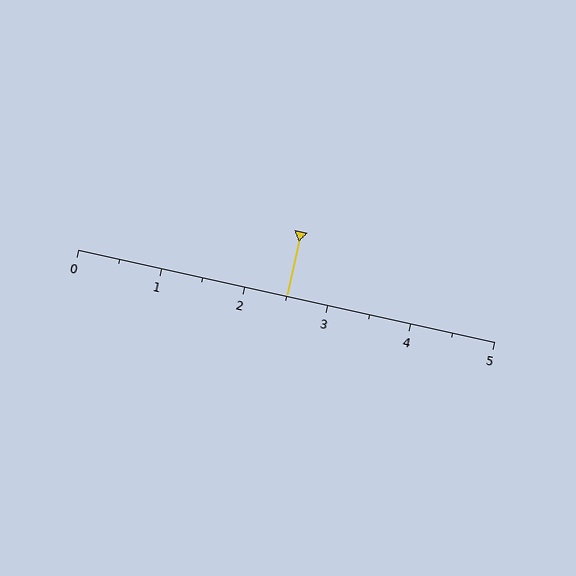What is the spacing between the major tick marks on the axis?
The major ticks are spaced 1 apart.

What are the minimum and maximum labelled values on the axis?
The axis runs from 0 to 5.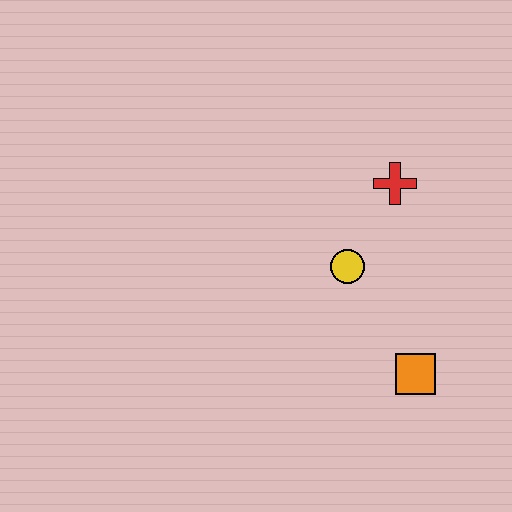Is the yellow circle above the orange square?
Yes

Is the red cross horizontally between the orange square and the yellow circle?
Yes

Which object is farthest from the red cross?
The orange square is farthest from the red cross.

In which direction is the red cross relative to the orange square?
The red cross is above the orange square.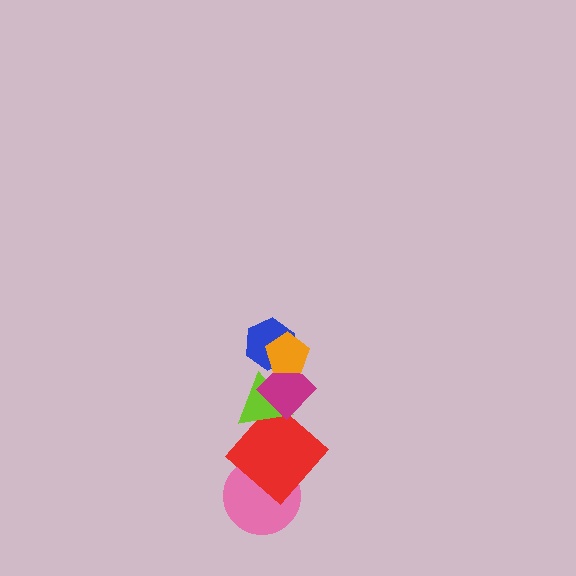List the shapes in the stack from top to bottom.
From top to bottom: the orange pentagon, the blue hexagon, the magenta diamond, the lime triangle, the red diamond, the pink circle.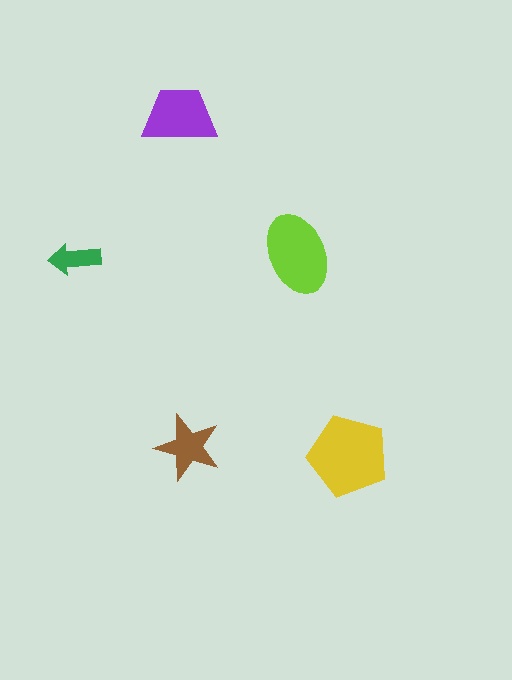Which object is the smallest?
The green arrow.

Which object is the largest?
The yellow pentagon.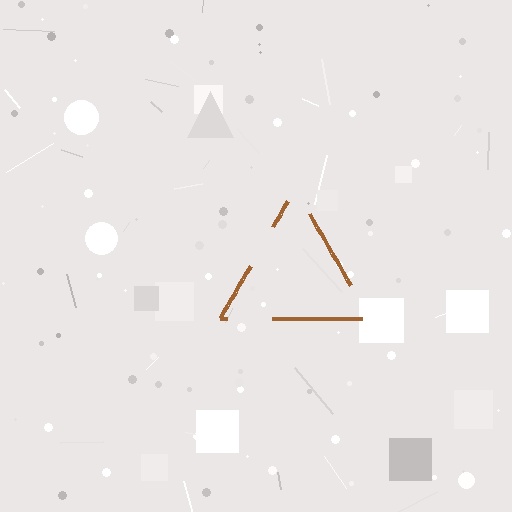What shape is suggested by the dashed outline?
The dashed outline suggests a triangle.